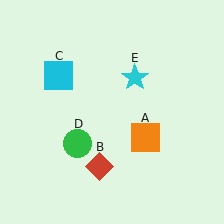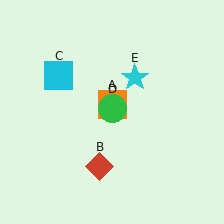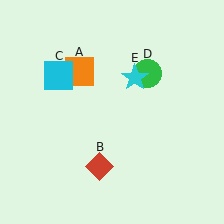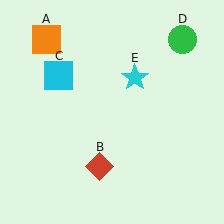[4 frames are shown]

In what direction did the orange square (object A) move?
The orange square (object A) moved up and to the left.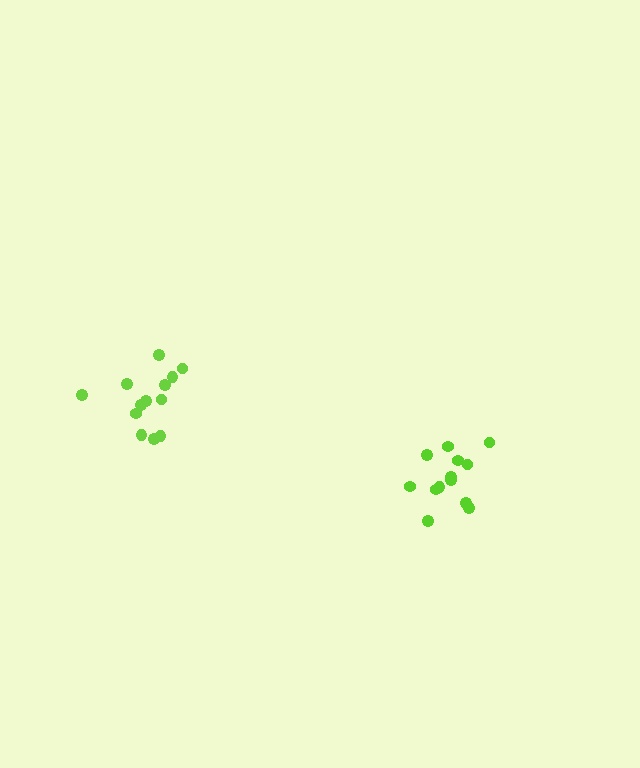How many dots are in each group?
Group 1: 13 dots, Group 2: 13 dots (26 total).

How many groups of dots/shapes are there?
There are 2 groups.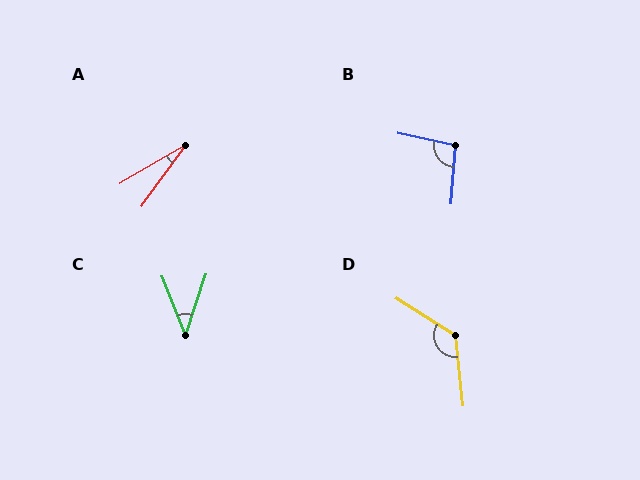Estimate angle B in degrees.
Approximately 99 degrees.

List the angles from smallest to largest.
A (24°), C (40°), B (99°), D (129°).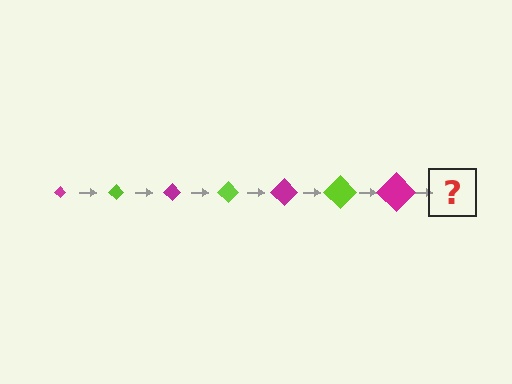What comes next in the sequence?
The next element should be a lime diamond, larger than the previous one.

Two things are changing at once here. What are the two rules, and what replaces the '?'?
The two rules are that the diamond grows larger each step and the color cycles through magenta and lime. The '?' should be a lime diamond, larger than the previous one.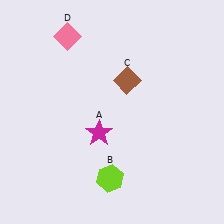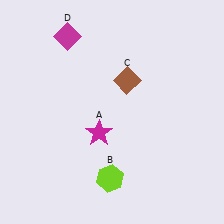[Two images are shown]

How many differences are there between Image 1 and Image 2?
There is 1 difference between the two images.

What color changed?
The diamond (D) changed from pink in Image 1 to magenta in Image 2.